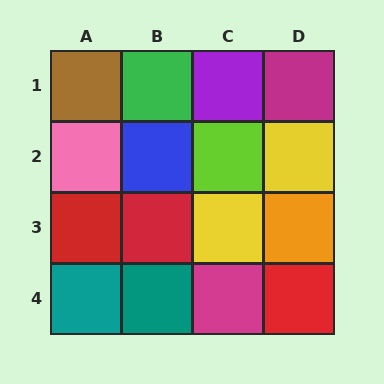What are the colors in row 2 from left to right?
Pink, blue, lime, yellow.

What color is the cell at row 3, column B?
Red.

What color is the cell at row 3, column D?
Orange.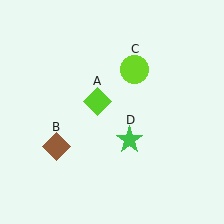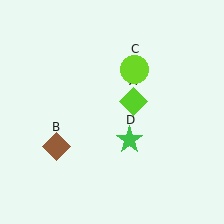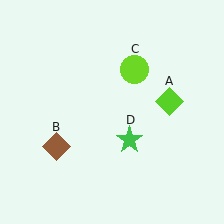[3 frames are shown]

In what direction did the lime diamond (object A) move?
The lime diamond (object A) moved right.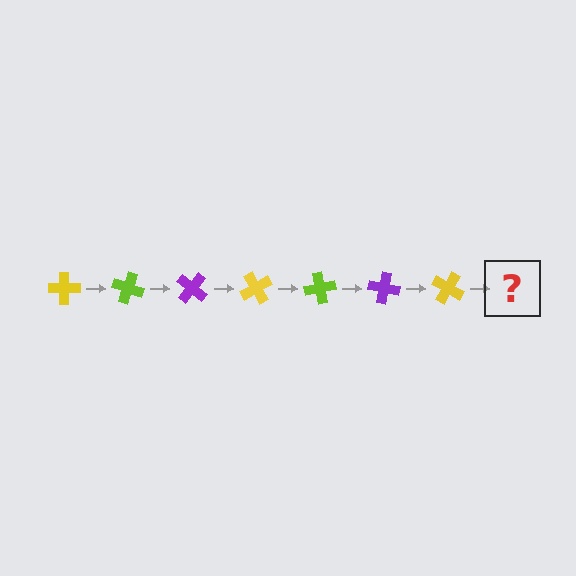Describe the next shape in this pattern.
It should be a lime cross, rotated 140 degrees from the start.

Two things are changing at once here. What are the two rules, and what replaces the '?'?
The two rules are that it rotates 20 degrees each step and the color cycles through yellow, lime, and purple. The '?' should be a lime cross, rotated 140 degrees from the start.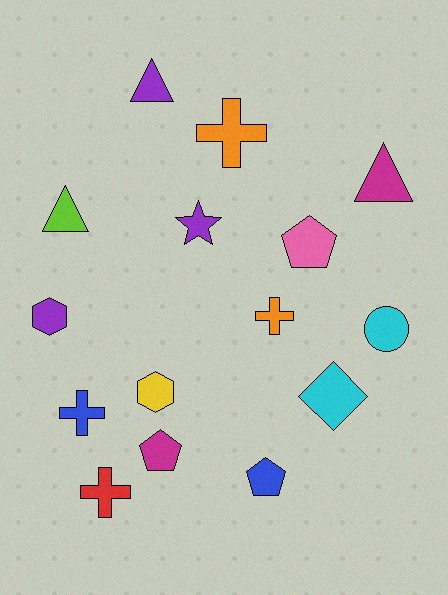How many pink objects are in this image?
There is 1 pink object.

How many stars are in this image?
There is 1 star.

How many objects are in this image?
There are 15 objects.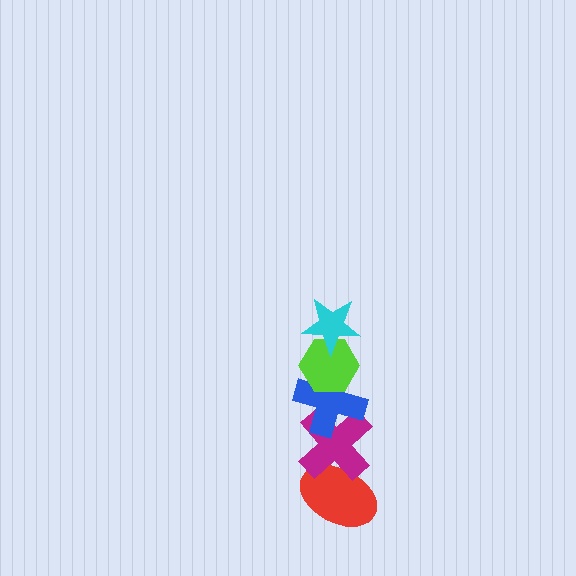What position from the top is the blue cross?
The blue cross is 3rd from the top.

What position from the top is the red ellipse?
The red ellipse is 5th from the top.